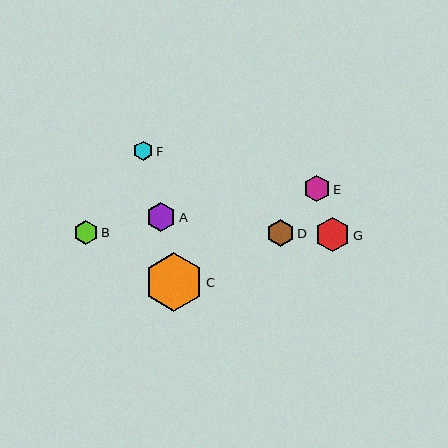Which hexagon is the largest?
Hexagon C is the largest with a size of approximately 59 pixels.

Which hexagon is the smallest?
Hexagon F is the smallest with a size of approximately 20 pixels.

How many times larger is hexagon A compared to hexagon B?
Hexagon A is approximately 1.2 times the size of hexagon B.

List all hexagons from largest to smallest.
From largest to smallest: C, G, A, D, E, B, F.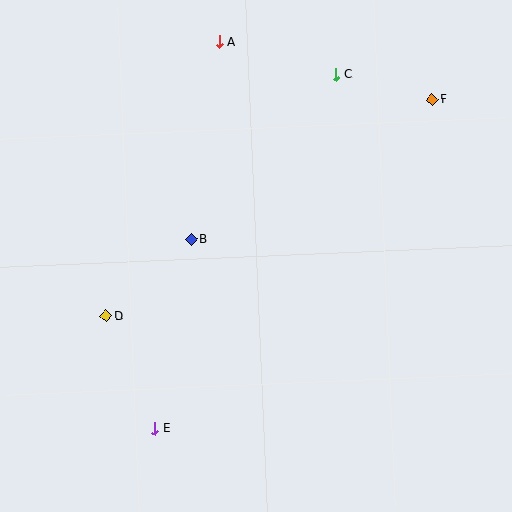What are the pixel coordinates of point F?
Point F is at (432, 100).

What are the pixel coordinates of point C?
Point C is at (336, 75).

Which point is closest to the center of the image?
Point B at (191, 239) is closest to the center.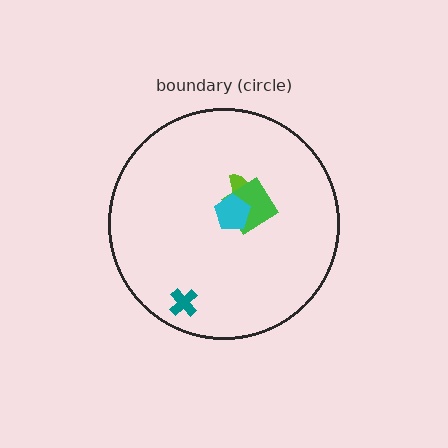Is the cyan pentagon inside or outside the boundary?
Inside.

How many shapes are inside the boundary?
4 inside, 0 outside.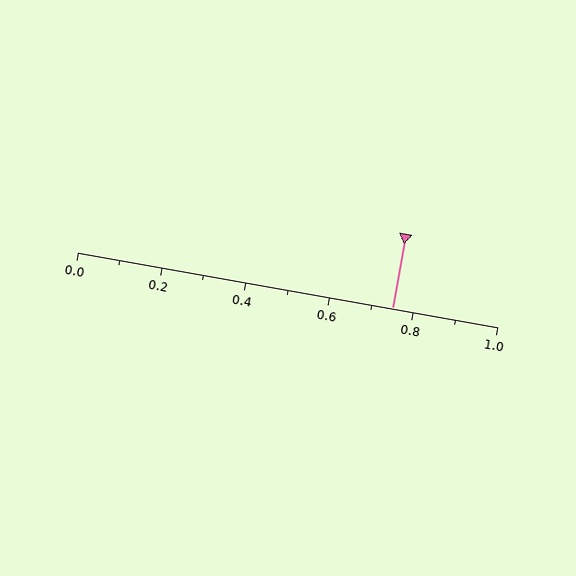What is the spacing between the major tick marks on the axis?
The major ticks are spaced 0.2 apart.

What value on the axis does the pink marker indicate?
The marker indicates approximately 0.75.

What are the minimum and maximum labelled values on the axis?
The axis runs from 0.0 to 1.0.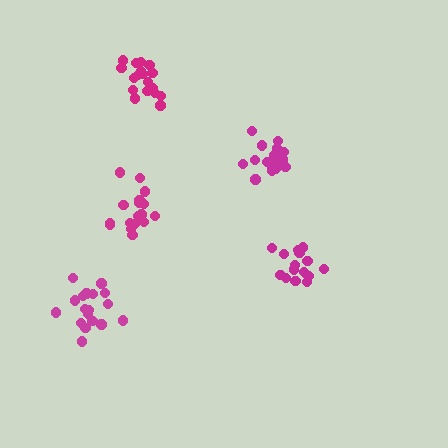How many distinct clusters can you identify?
There are 5 distinct clusters.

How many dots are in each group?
Group 1: 18 dots, Group 2: 19 dots, Group 3: 18 dots, Group 4: 17 dots, Group 5: 15 dots (87 total).